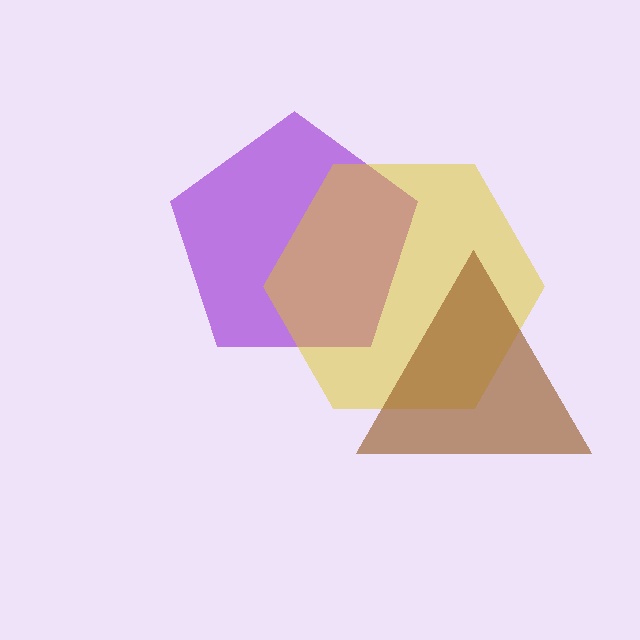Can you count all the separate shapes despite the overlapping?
Yes, there are 3 separate shapes.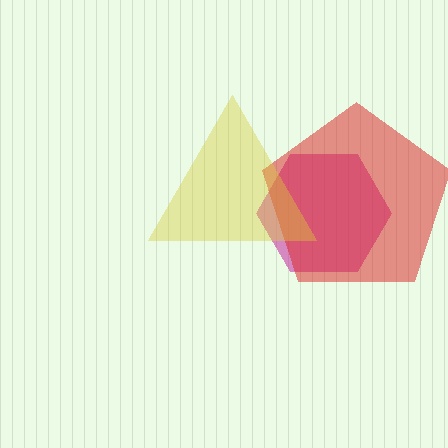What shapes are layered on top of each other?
The layered shapes are: a magenta hexagon, a red pentagon, a yellow triangle.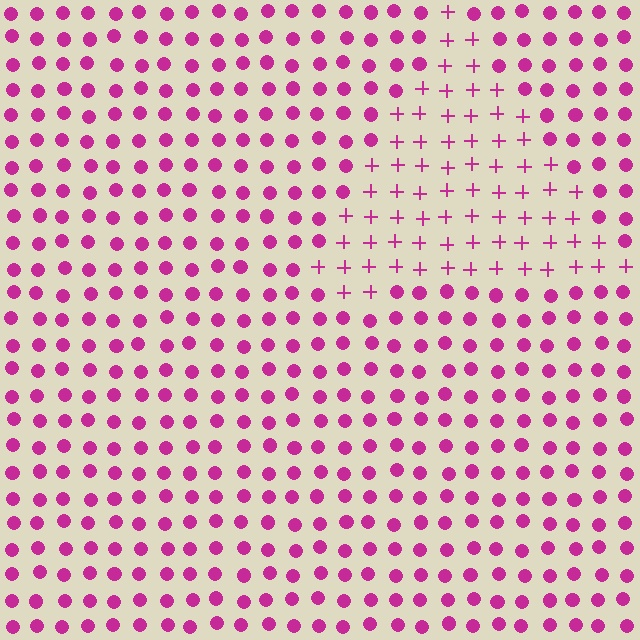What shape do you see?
I see a triangle.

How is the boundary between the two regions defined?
The boundary is defined by a change in element shape: plus signs inside vs. circles outside. All elements share the same color and spacing.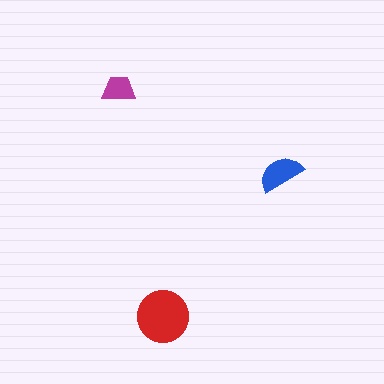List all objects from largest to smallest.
The red circle, the blue semicircle, the magenta trapezoid.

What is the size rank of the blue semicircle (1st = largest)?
2nd.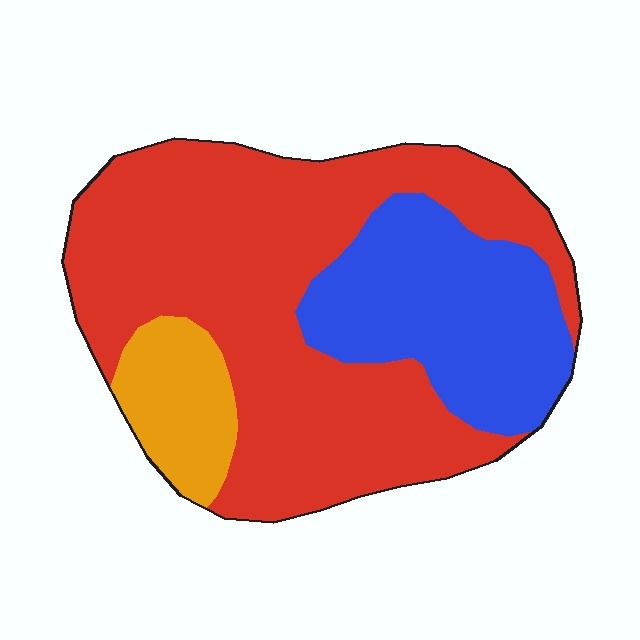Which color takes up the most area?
Red, at roughly 65%.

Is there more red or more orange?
Red.